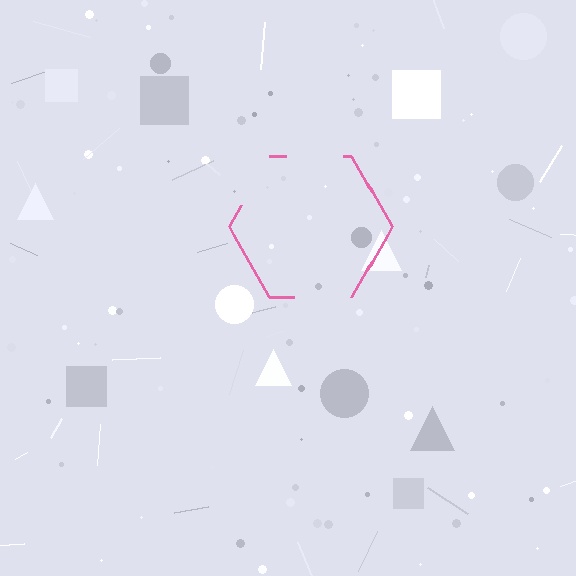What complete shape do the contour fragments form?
The contour fragments form a hexagon.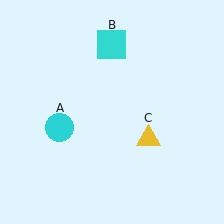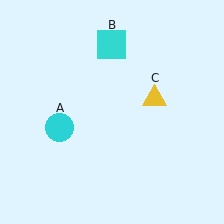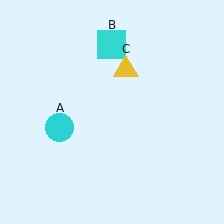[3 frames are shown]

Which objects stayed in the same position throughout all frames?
Cyan circle (object A) and cyan square (object B) remained stationary.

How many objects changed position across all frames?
1 object changed position: yellow triangle (object C).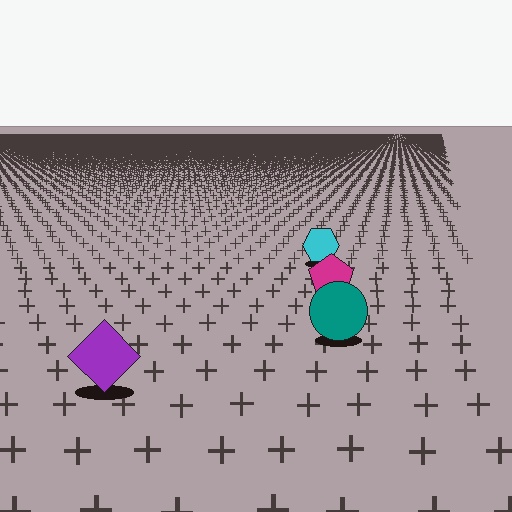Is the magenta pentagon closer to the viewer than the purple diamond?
No. The purple diamond is closer — you can tell from the texture gradient: the ground texture is coarser near it.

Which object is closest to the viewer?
The purple diamond is closest. The texture marks near it are larger and more spread out.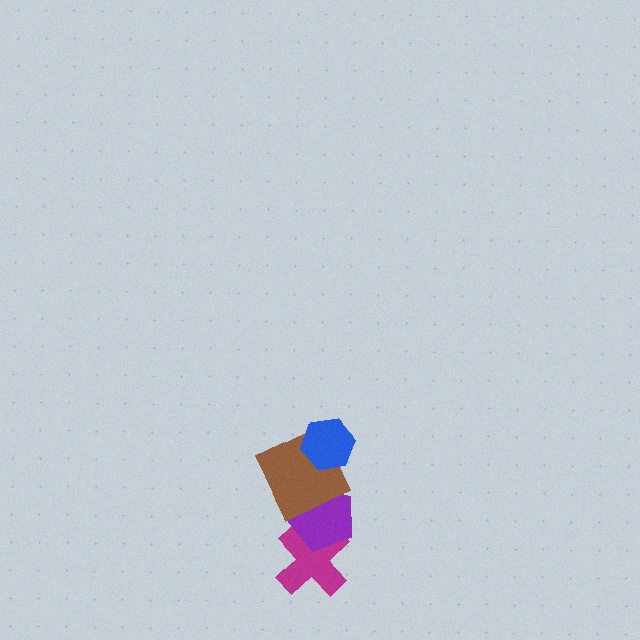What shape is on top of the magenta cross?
The purple pentagon is on top of the magenta cross.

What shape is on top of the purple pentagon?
The brown square is on top of the purple pentagon.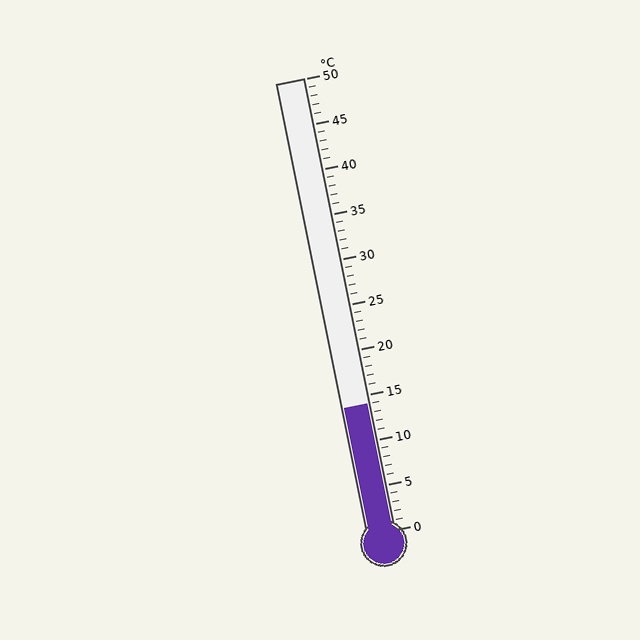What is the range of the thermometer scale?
The thermometer scale ranges from 0°C to 50°C.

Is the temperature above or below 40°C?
The temperature is below 40°C.